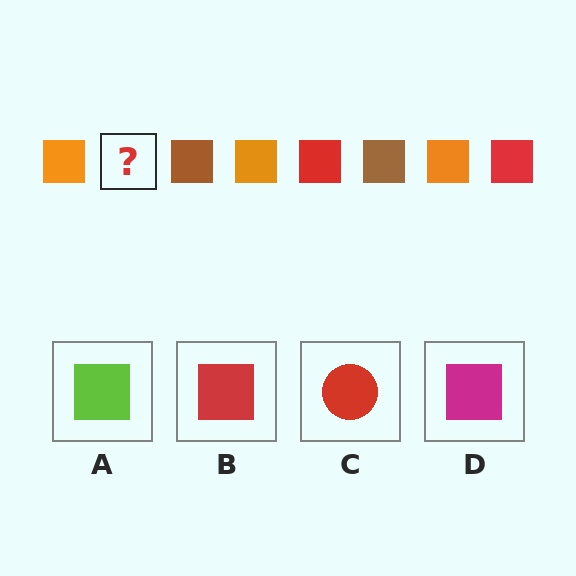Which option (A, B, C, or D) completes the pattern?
B.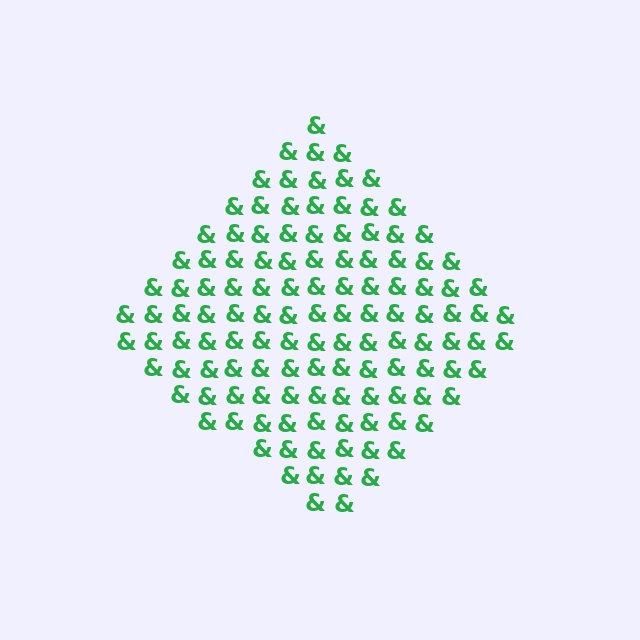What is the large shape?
The large shape is a diamond.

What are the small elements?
The small elements are ampersands.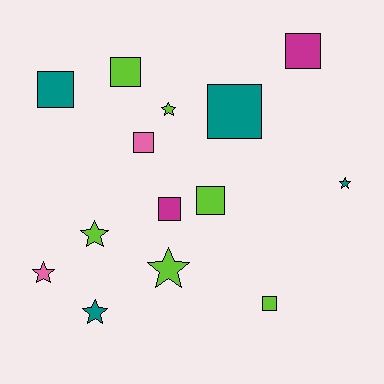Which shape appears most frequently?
Square, with 8 objects.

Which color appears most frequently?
Lime, with 6 objects.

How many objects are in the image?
There are 14 objects.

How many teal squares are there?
There are 2 teal squares.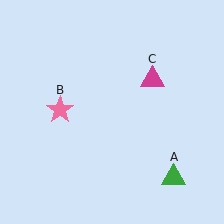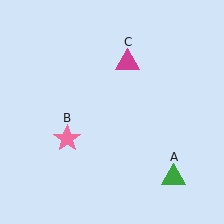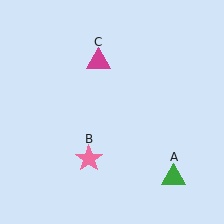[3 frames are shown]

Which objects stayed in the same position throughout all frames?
Green triangle (object A) remained stationary.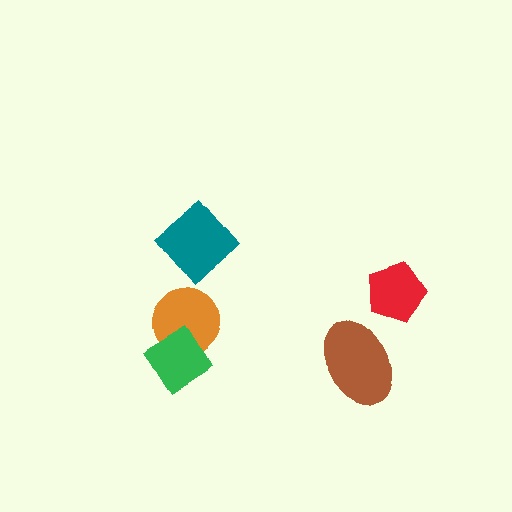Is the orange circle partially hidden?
Yes, it is partially covered by another shape.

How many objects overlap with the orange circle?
1 object overlaps with the orange circle.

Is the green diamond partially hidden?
No, no other shape covers it.